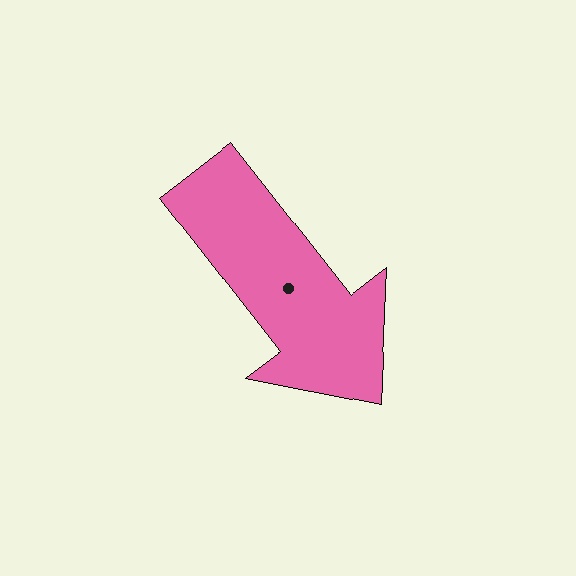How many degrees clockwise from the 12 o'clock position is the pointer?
Approximately 142 degrees.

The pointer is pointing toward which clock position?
Roughly 5 o'clock.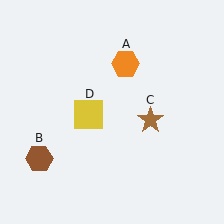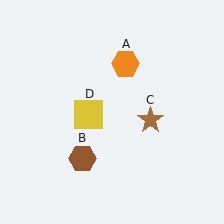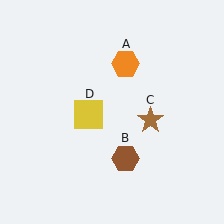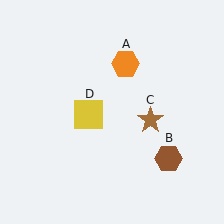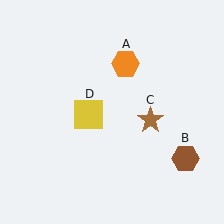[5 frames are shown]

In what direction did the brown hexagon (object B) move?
The brown hexagon (object B) moved right.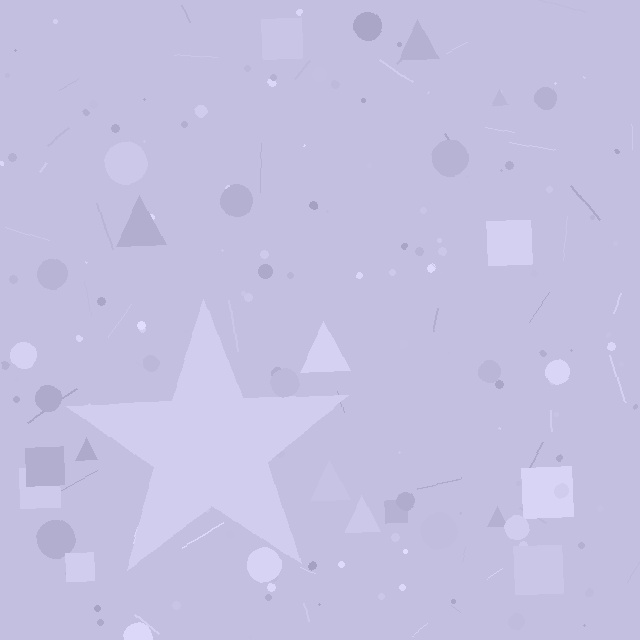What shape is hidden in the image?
A star is hidden in the image.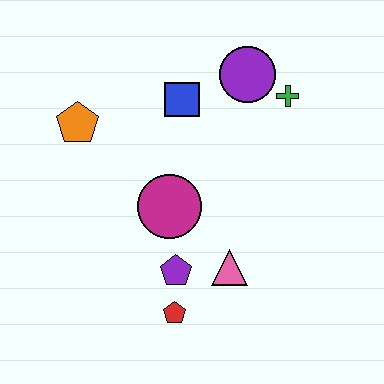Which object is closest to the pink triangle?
The purple pentagon is closest to the pink triangle.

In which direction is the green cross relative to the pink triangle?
The green cross is above the pink triangle.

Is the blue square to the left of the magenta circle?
No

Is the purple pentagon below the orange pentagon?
Yes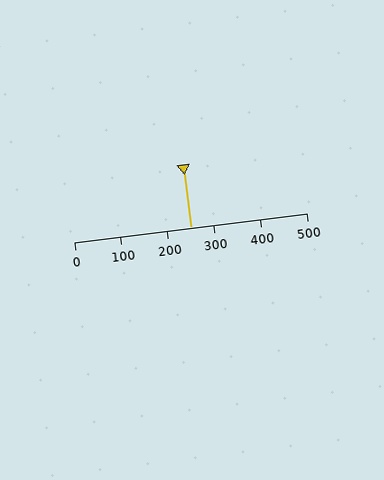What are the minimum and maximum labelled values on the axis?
The axis runs from 0 to 500.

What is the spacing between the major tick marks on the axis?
The major ticks are spaced 100 apart.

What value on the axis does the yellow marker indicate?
The marker indicates approximately 250.